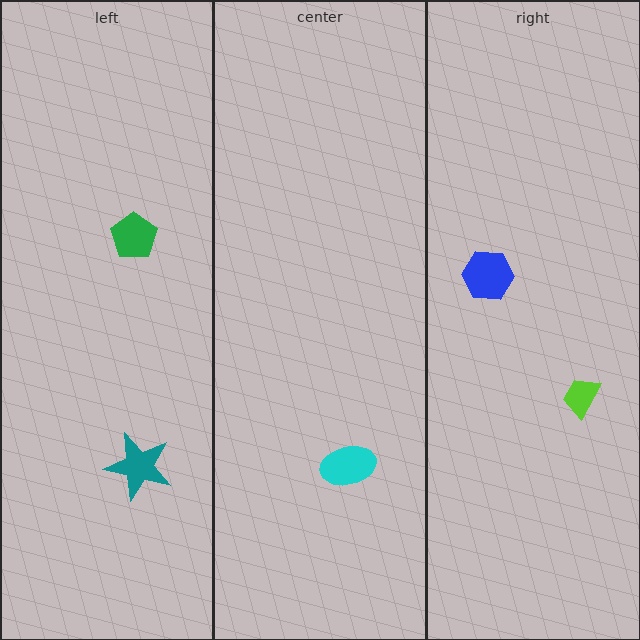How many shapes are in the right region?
2.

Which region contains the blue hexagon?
The right region.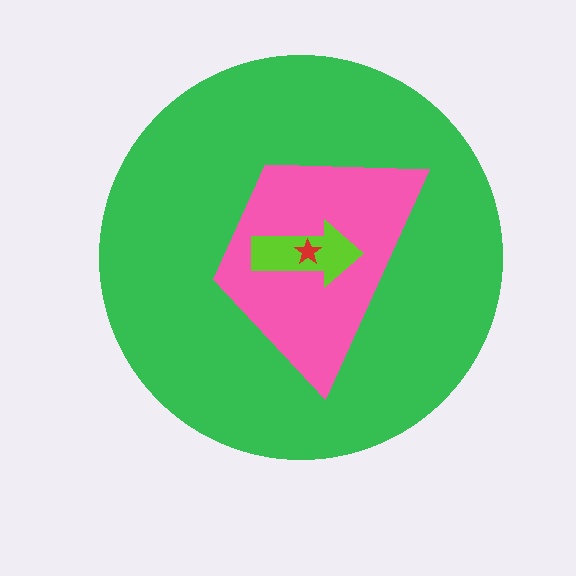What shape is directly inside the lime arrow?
The red star.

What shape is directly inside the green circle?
The pink trapezoid.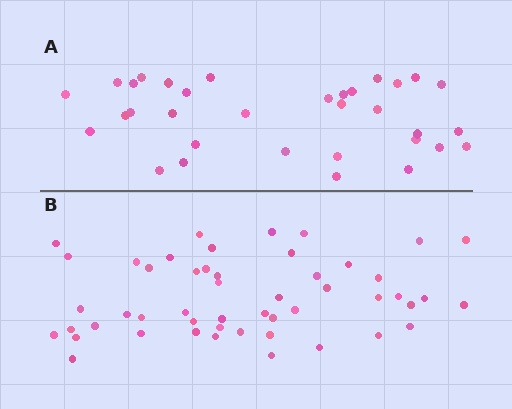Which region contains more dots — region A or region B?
Region B (the bottom region) has more dots.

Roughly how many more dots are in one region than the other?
Region B has approximately 15 more dots than region A.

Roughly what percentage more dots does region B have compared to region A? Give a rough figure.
About 50% more.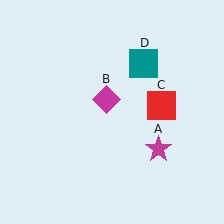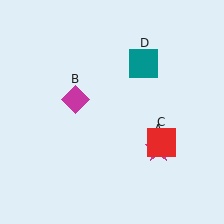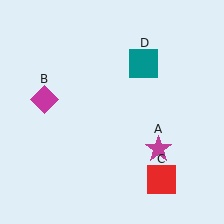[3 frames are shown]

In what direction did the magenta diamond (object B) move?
The magenta diamond (object B) moved left.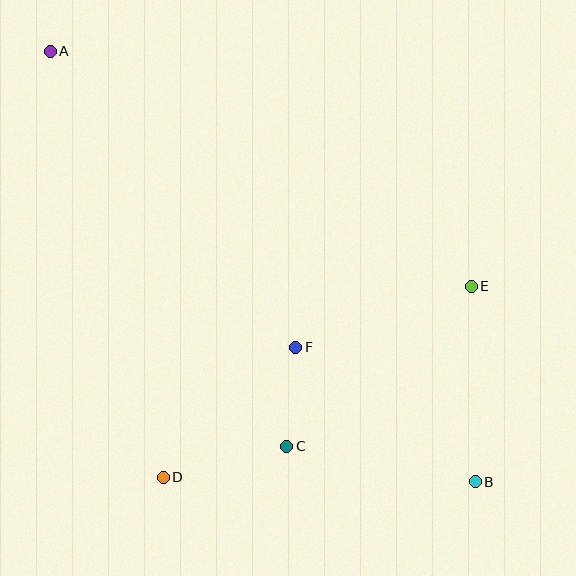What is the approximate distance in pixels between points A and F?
The distance between A and F is approximately 384 pixels.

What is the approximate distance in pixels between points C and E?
The distance between C and E is approximately 244 pixels.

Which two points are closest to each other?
Points C and F are closest to each other.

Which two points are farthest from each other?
Points A and B are farthest from each other.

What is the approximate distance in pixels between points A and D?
The distance between A and D is approximately 441 pixels.